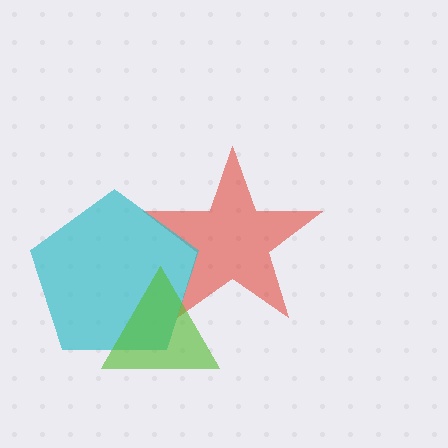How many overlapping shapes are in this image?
There are 3 overlapping shapes in the image.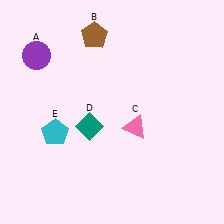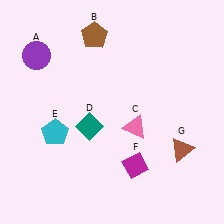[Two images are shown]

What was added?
A magenta diamond (F), a brown triangle (G) were added in Image 2.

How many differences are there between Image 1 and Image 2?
There are 2 differences between the two images.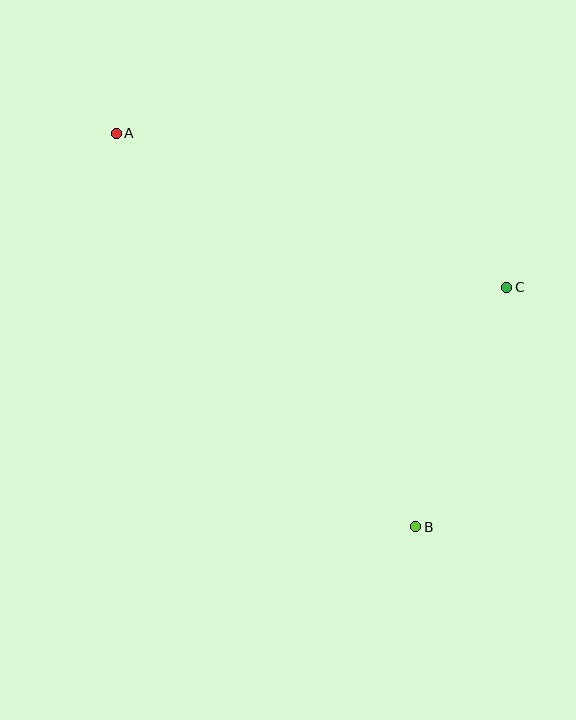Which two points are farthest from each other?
Points A and B are farthest from each other.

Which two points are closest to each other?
Points B and C are closest to each other.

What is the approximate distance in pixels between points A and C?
The distance between A and C is approximately 420 pixels.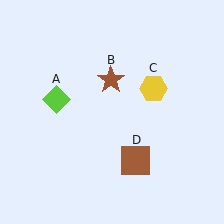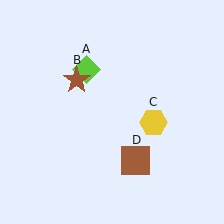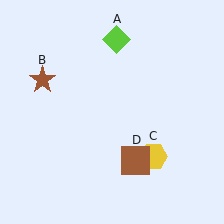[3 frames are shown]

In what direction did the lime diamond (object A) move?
The lime diamond (object A) moved up and to the right.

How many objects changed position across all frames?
3 objects changed position: lime diamond (object A), brown star (object B), yellow hexagon (object C).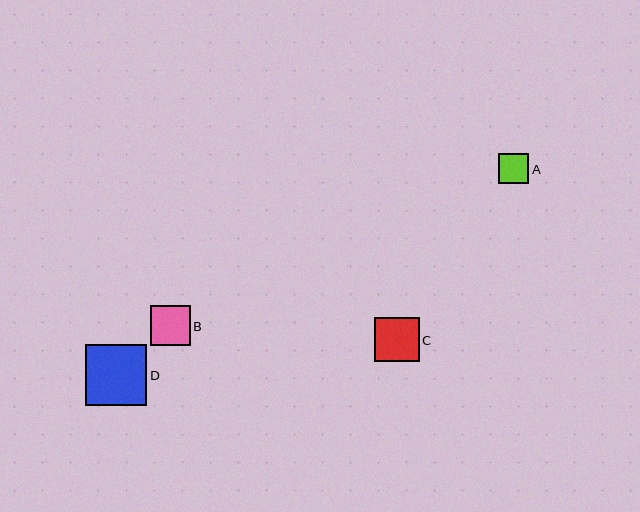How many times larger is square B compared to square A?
Square B is approximately 1.3 times the size of square A.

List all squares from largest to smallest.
From largest to smallest: D, C, B, A.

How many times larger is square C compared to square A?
Square C is approximately 1.5 times the size of square A.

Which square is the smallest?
Square A is the smallest with a size of approximately 30 pixels.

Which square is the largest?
Square D is the largest with a size of approximately 61 pixels.